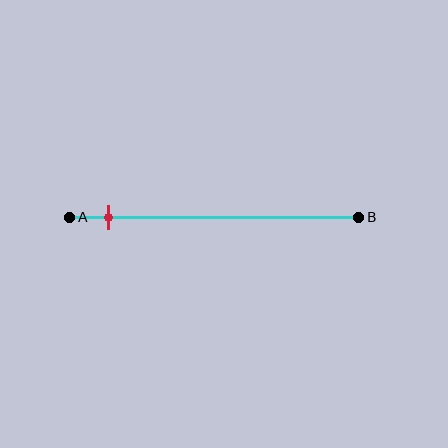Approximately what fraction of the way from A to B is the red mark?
The red mark is approximately 15% of the way from A to B.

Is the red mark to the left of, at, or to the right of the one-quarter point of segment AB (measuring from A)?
The red mark is to the left of the one-quarter point of segment AB.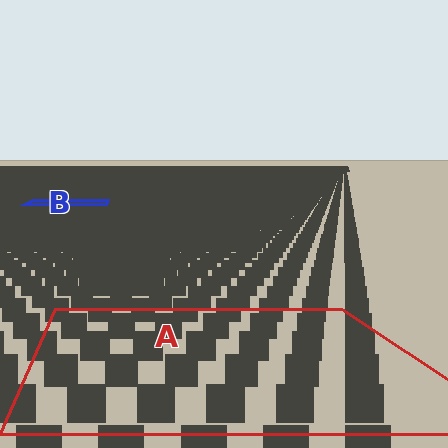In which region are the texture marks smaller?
The texture marks are smaller in region B, because it is farther away.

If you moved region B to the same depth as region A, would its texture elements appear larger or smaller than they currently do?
They would appear larger. At a closer depth, the same texture elements are projected at a bigger on-screen size.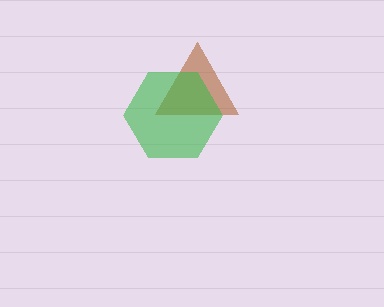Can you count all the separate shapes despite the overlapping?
Yes, there are 2 separate shapes.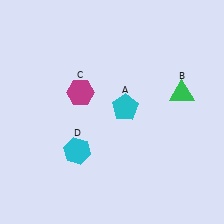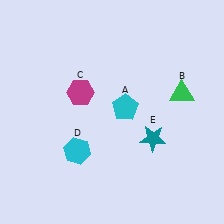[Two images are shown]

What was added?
A teal star (E) was added in Image 2.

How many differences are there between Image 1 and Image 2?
There is 1 difference between the two images.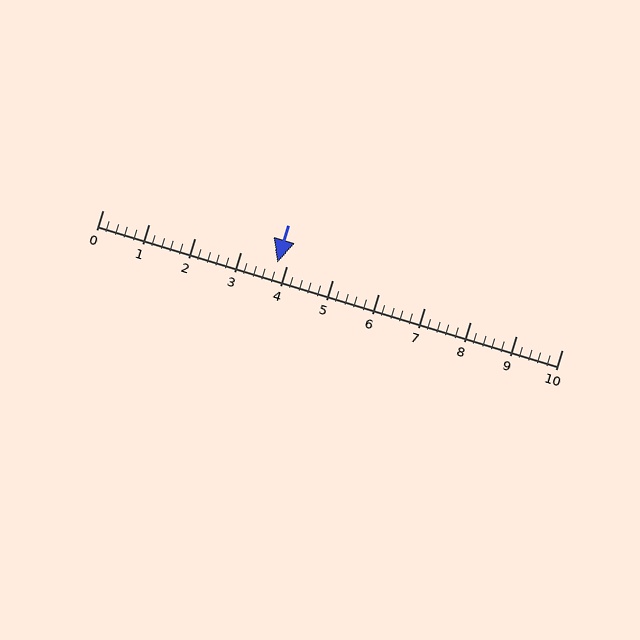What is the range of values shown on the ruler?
The ruler shows values from 0 to 10.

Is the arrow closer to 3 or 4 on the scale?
The arrow is closer to 4.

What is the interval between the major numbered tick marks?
The major tick marks are spaced 1 units apart.